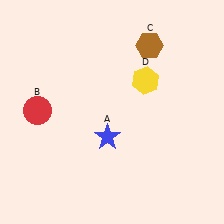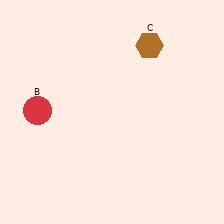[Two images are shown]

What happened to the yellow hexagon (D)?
The yellow hexagon (D) was removed in Image 2. It was in the top-right area of Image 1.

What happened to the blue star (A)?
The blue star (A) was removed in Image 2. It was in the bottom-left area of Image 1.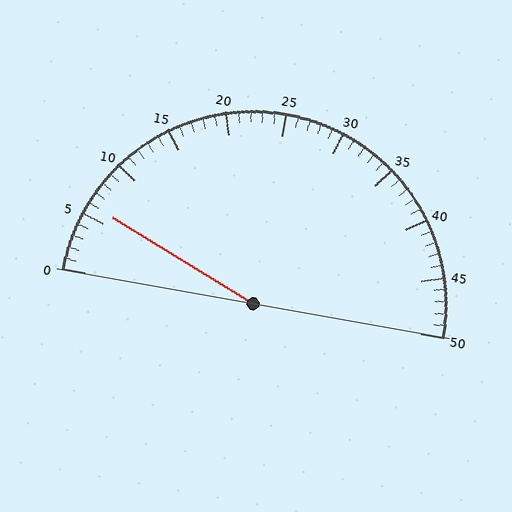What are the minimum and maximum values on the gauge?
The gauge ranges from 0 to 50.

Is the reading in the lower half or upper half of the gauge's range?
The reading is in the lower half of the range (0 to 50).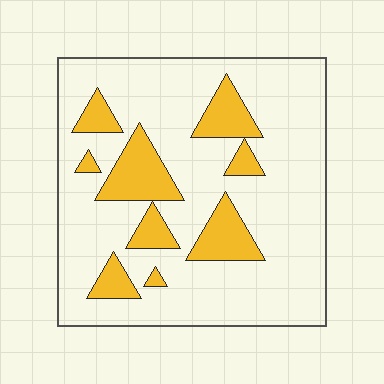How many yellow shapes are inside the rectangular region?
9.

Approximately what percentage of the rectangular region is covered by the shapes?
Approximately 20%.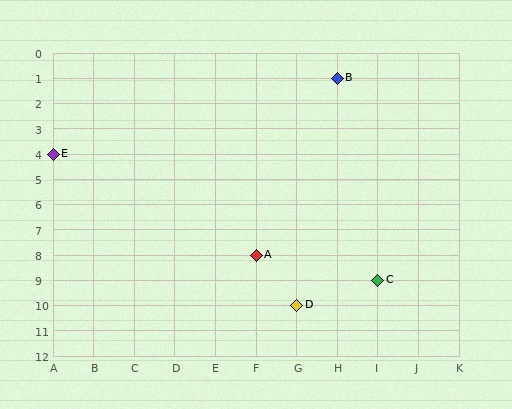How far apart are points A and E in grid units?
Points A and E are 5 columns and 4 rows apart (about 6.4 grid units diagonally).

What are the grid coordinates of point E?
Point E is at grid coordinates (A, 4).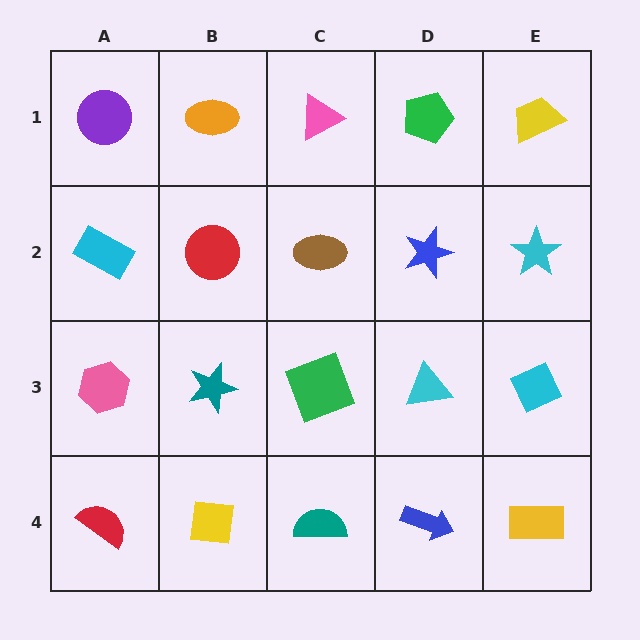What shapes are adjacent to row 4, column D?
A cyan triangle (row 3, column D), a teal semicircle (row 4, column C), a yellow rectangle (row 4, column E).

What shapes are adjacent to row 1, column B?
A red circle (row 2, column B), a purple circle (row 1, column A), a pink triangle (row 1, column C).